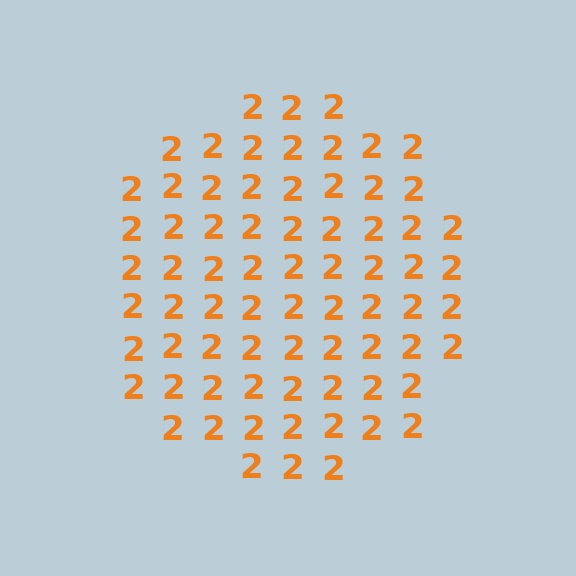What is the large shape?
The large shape is a circle.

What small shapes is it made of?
It is made of small digit 2's.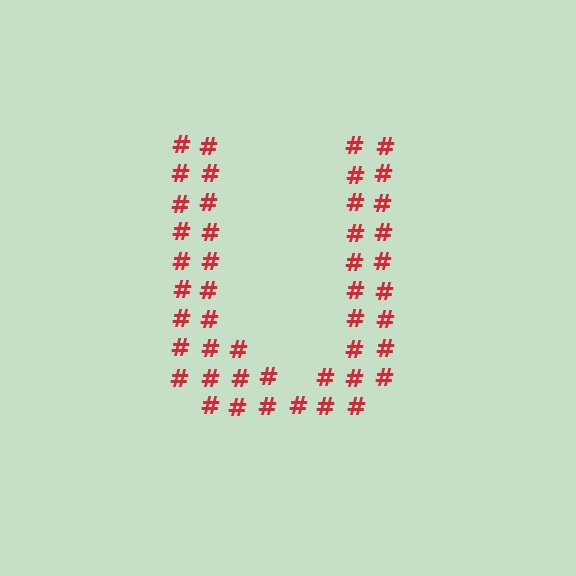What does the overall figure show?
The overall figure shows the letter U.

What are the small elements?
The small elements are hash symbols.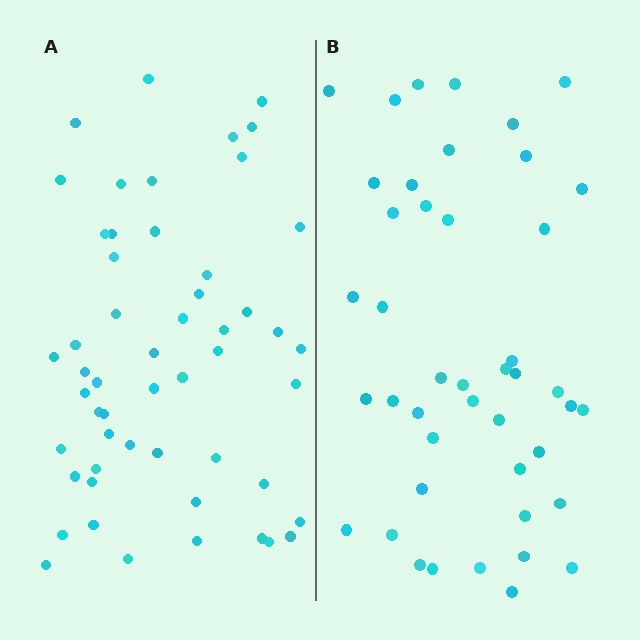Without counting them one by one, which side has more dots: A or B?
Region A (the left region) has more dots.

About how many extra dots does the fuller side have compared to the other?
Region A has roughly 8 or so more dots than region B.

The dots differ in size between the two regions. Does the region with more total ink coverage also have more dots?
No. Region B has more total ink coverage because its dots are larger, but region A actually contains more individual dots. Total area can be misleading — the number of items is what matters here.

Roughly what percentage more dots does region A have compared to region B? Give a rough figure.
About 20% more.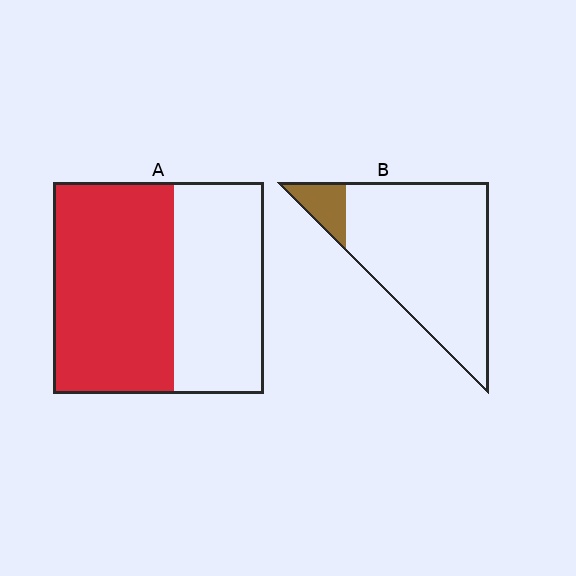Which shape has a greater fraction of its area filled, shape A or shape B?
Shape A.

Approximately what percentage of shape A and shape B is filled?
A is approximately 55% and B is approximately 10%.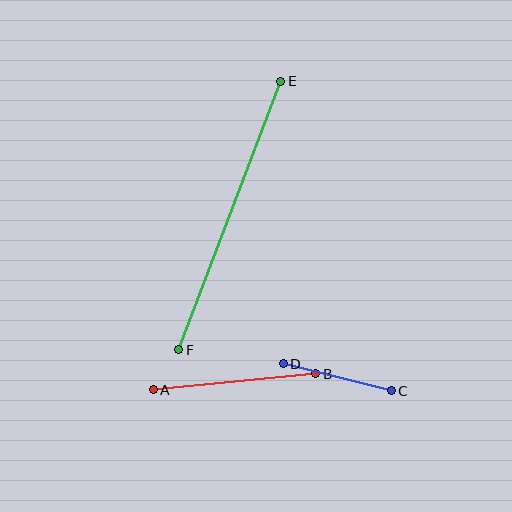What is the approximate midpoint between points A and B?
The midpoint is at approximately (234, 382) pixels.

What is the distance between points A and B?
The distance is approximately 163 pixels.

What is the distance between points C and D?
The distance is approximately 111 pixels.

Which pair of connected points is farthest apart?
Points E and F are farthest apart.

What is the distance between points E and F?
The distance is approximately 287 pixels.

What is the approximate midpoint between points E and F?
The midpoint is at approximately (230, 216) pixels.